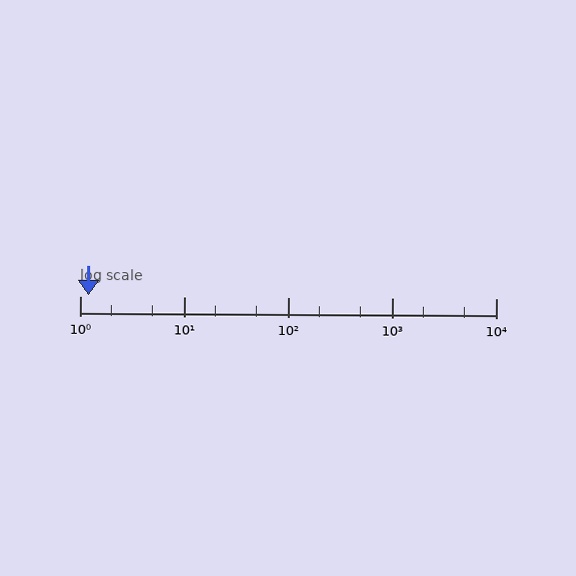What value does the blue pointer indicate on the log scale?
The pointer indicates approximately 1.2.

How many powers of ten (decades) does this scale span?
The scale spans 4 decades, from 1 to 10000.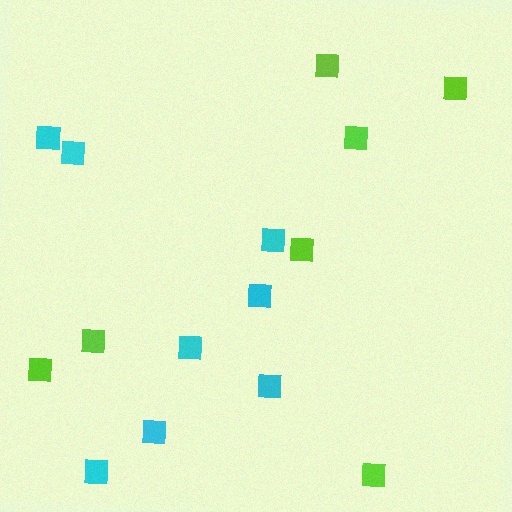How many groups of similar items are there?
There are 2 groups: one group of cyan squares (8) and one group of lime squares (7).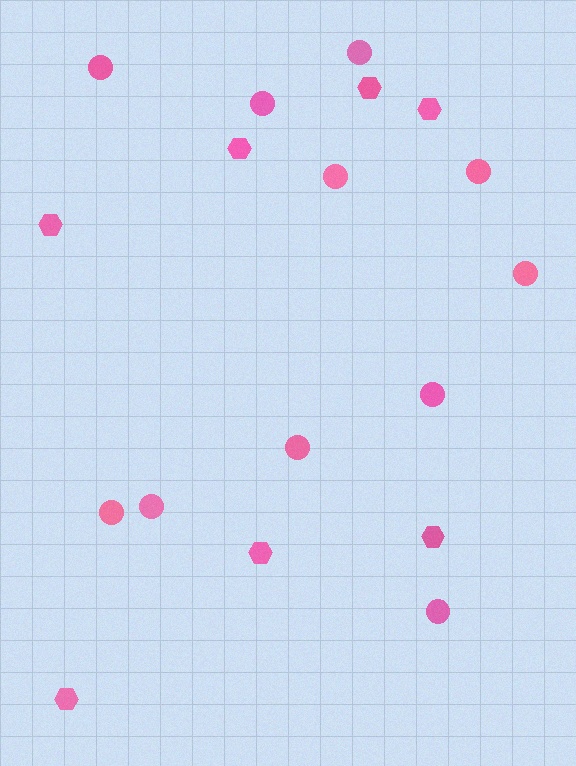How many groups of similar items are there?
There are 2 groups: one group of hexagons (7) and one group of circles (11).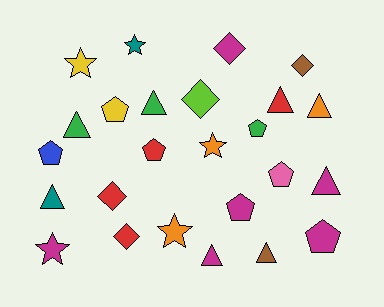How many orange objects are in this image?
There are 3 orange objects.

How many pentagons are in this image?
There are 7 pentagons.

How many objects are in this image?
There are 25 objects.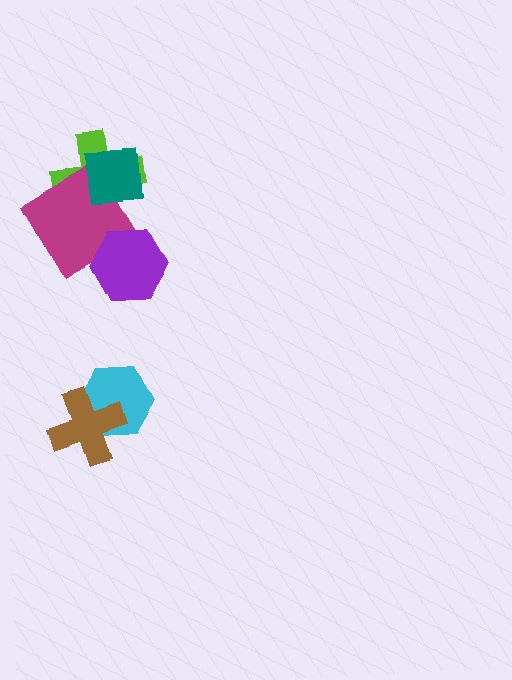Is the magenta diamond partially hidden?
Yes, it is partially covered by another shape.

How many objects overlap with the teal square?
2 objects overlap with the teal square.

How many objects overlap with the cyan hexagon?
1 object overlaps with the cyan hexagon.